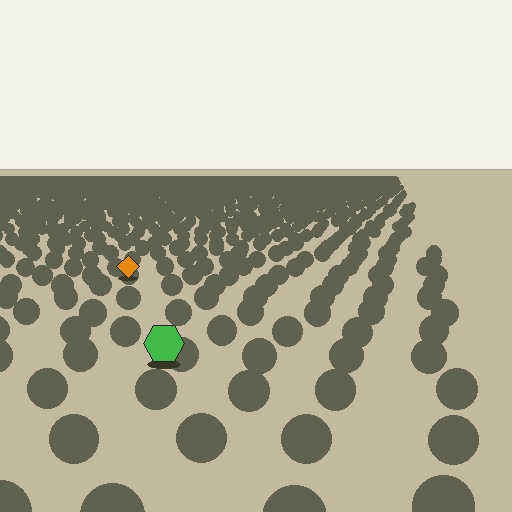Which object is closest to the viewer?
The green hexagon is closest. The texture marks near it are larger and more spread out.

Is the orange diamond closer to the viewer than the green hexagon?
No. The green hexagon is closer — you can tell from the texture gradient: the ground texture is coarser near it.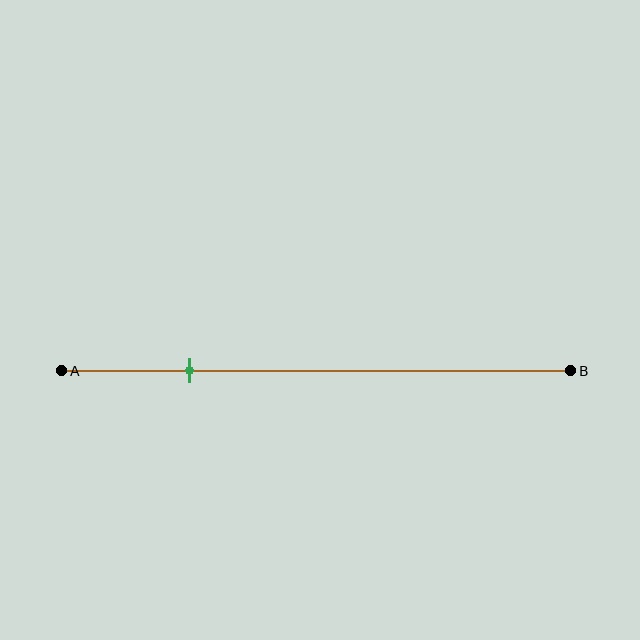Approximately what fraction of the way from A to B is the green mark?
The green mark is approximately 25% of the way from A to B.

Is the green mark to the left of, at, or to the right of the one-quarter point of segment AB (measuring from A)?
The green mark is approximately at the one-quarter point of segment AB.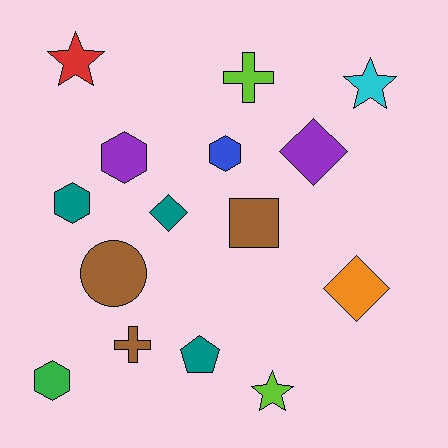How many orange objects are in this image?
There is 1 orange object.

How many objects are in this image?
There are 15 objects.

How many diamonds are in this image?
There are 3 diamonds.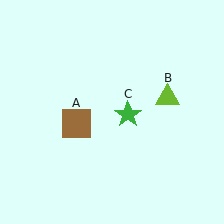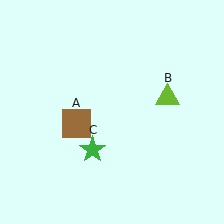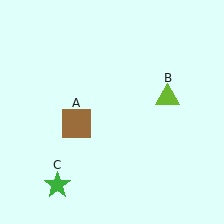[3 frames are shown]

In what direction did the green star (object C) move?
The green star (object C) moved down and to the left.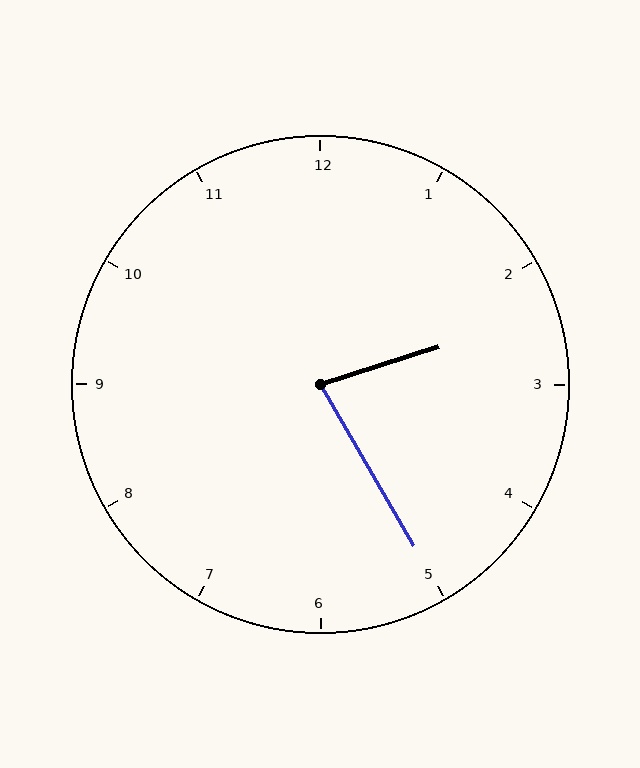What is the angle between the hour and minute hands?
Approximately 78 degrees.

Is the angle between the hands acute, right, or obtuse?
It is acute.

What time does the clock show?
2:25.